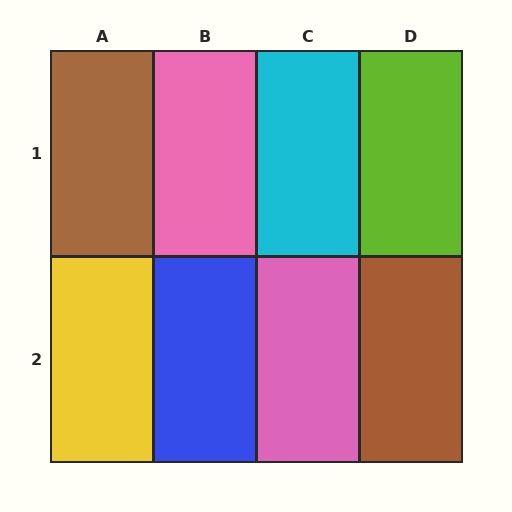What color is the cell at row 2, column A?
Yellow.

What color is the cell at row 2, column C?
Pink.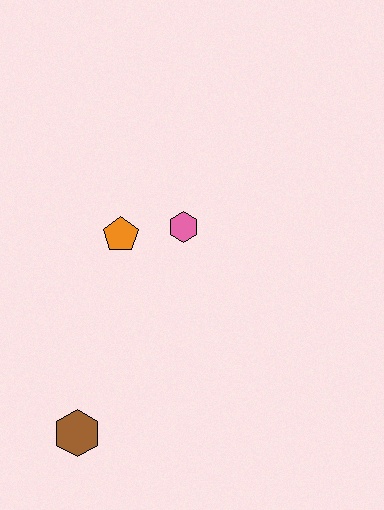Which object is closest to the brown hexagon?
The orange pentagon is closest to the brown hexagon.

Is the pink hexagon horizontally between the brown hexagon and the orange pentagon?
No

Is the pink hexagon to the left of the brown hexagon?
No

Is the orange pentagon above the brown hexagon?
Yes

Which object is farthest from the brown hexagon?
The pink hexagon is farthest from the brown hexagon.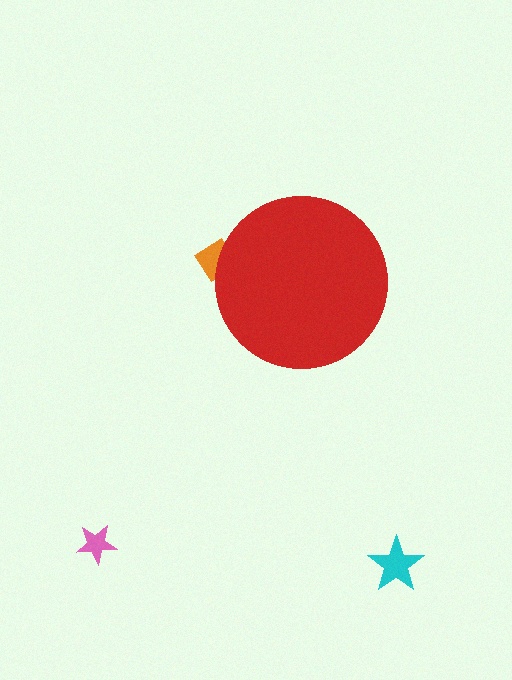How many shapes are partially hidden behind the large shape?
1 shape is partially hidden.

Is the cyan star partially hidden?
No, the cyan star is fully visible.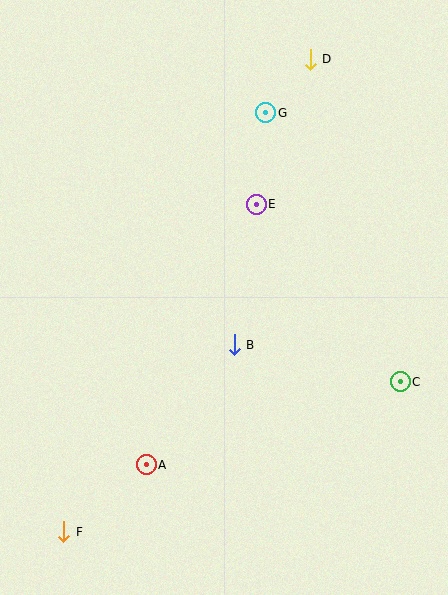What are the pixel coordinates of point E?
Point E is at (256, 204).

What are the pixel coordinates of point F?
Point F is at (64, 532).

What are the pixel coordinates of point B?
Point B is at (234, 345).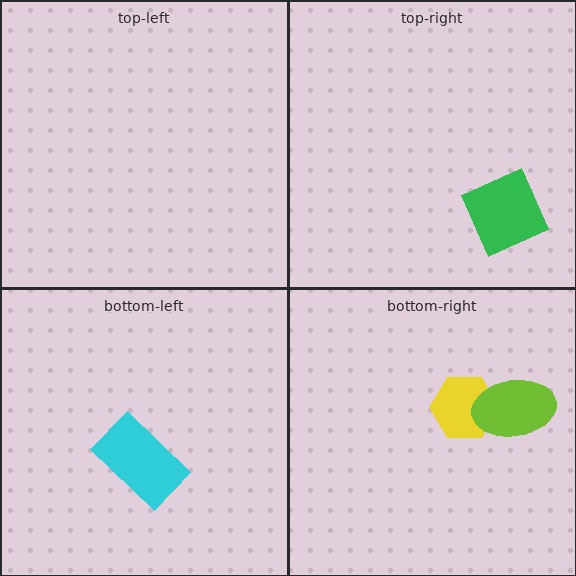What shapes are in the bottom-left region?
The cyan rectangle.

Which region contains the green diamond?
The top-right region.